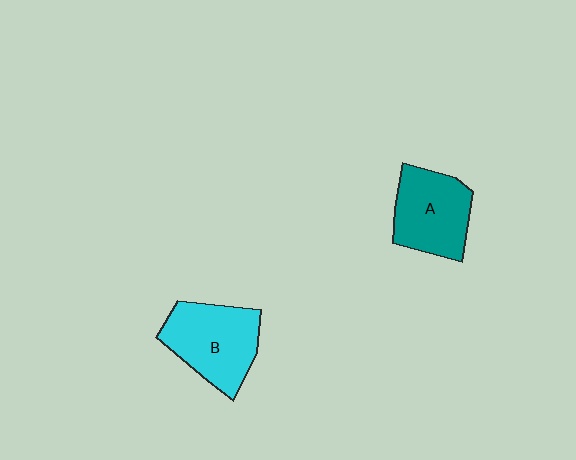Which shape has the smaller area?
Shape A (teal).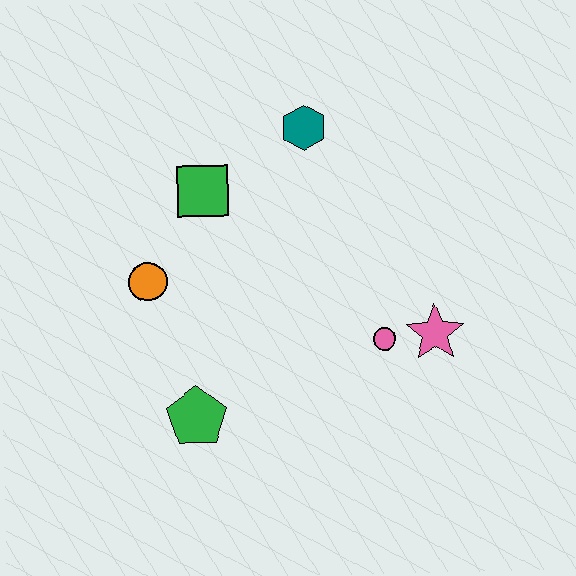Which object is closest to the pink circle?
The pink star is closest to the pink circle.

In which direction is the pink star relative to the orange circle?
The pink star is to the right of the orange circle.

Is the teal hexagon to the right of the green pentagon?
Yes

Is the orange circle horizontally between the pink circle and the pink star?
No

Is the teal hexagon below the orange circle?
No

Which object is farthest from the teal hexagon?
The green pentagon is farthest from the teal hexagon.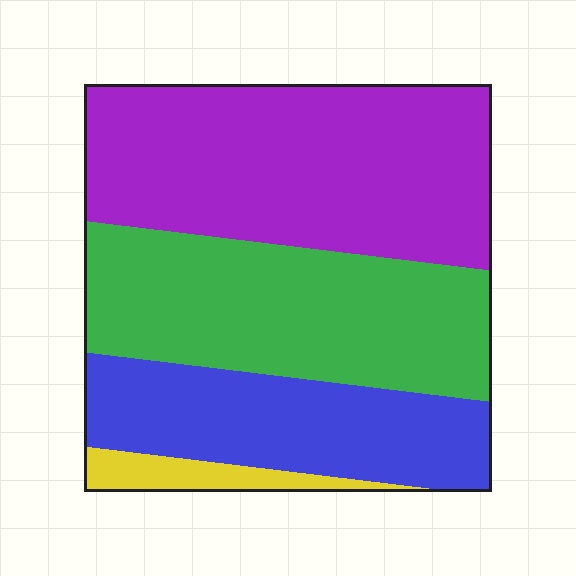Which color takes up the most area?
Purple, at roughly 40%.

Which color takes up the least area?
Yellow, at roughly 5%.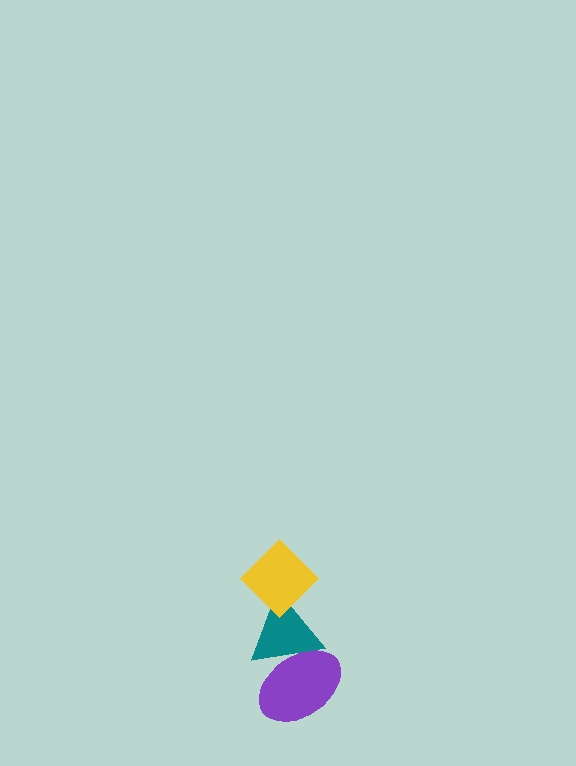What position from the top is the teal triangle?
The teal triangle is 2nd from the top.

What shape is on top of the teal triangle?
The yellow diamond is on top of the teal triangle.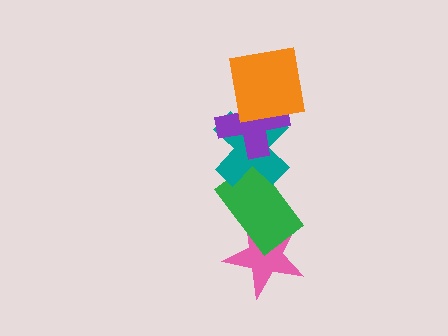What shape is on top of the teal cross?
The purple cross is on top of the teal cross.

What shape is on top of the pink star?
The green rectangle is on top of the pink star.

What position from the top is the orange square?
The orange square is 1st from the top.